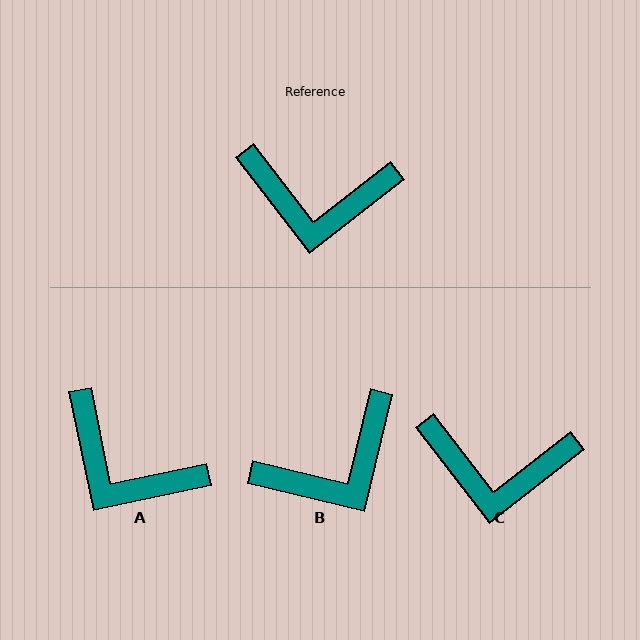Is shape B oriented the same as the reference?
No, it is off by about 39 degrees.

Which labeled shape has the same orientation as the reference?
C.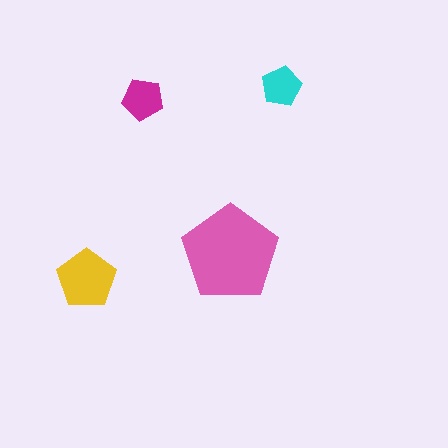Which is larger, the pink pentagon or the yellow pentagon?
The pink one.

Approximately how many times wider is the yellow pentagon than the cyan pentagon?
About 1.5 times wider.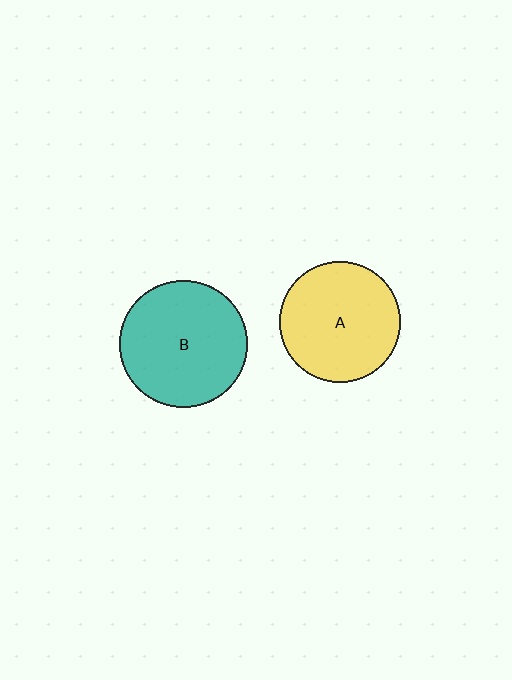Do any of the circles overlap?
No, none of the circles overlap.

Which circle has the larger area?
Circle B (teal).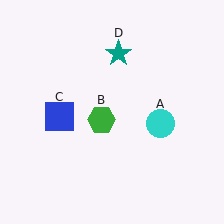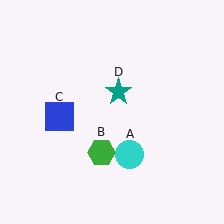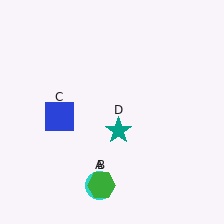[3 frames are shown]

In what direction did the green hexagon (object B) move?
The green hexagon (object B) moved down.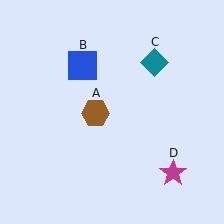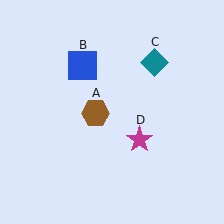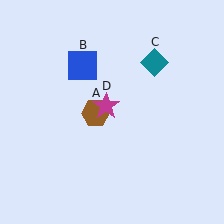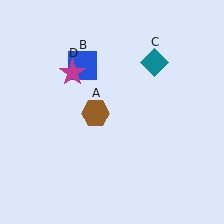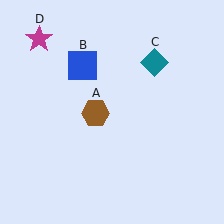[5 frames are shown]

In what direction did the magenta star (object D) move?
The magenta star (object D) moved up and to the left.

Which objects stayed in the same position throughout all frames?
Brown hexagon (object A) and blue square (object B) and teal diamond (object C) remained stationary.